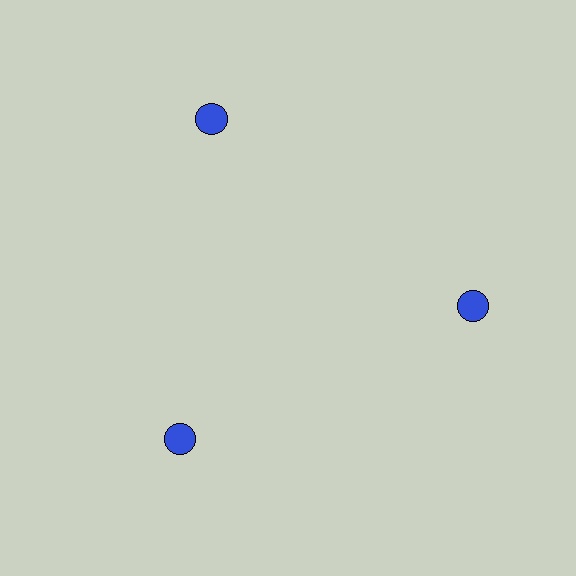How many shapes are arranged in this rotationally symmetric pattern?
There are 3 shapes, arranged in 3 groups of 1.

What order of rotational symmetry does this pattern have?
This pattern has 3-fold rotational symmetry.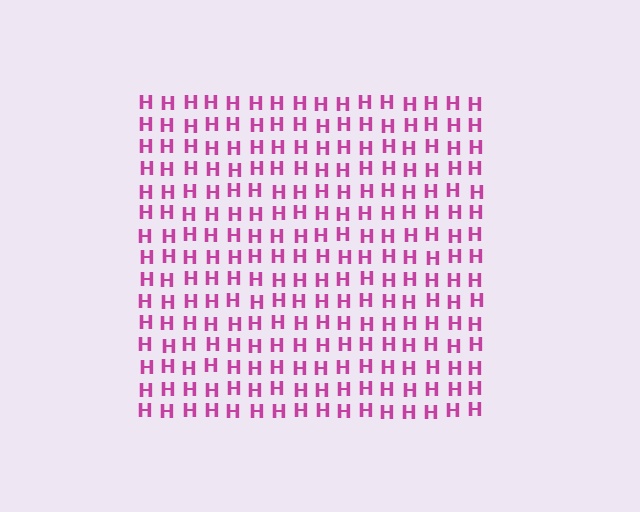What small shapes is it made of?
It is made of small letter H's.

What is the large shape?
The large shape is a square.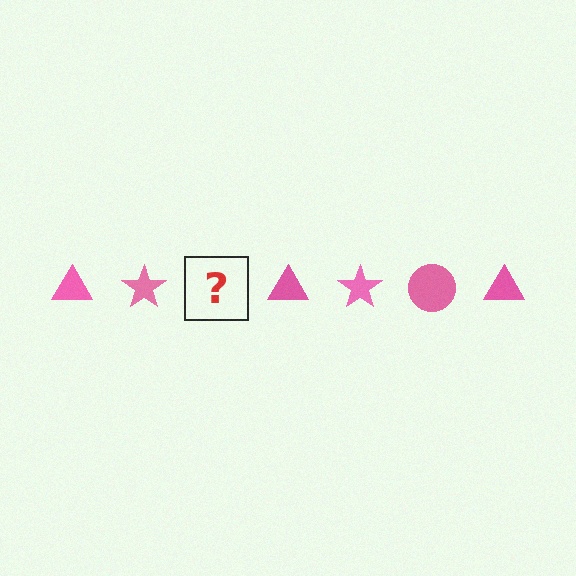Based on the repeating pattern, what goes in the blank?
The blank should be a pink circle.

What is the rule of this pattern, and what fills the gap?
The rule is that the pattern cycles through triangle, star, circle shapes in pink. The gap should be filled with a pink circle.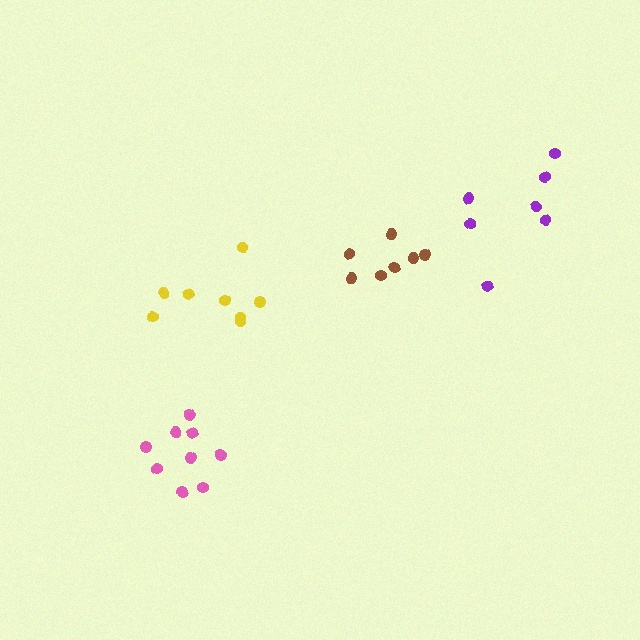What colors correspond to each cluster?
The clusters are colored: purple, pink, yellow, brown.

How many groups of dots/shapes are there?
There are 4 groups.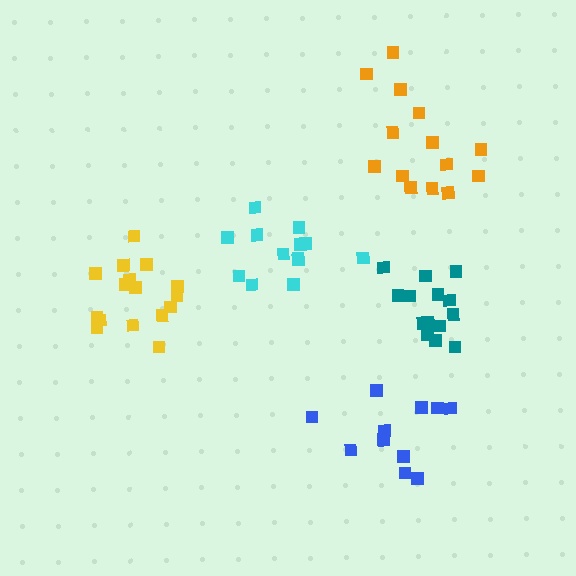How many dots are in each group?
Group 1: 13 dots, Group 2: 14 dots, Group 3: 16 dots, Group 4: 14 dots, Group 5: 12 dots (69 total).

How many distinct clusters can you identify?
There are 5 distinct clusters.